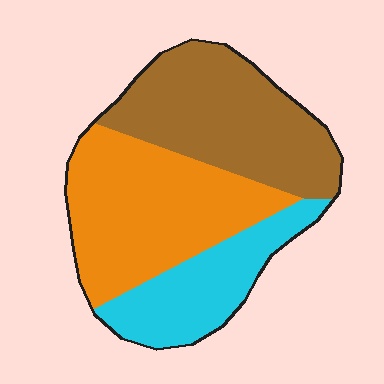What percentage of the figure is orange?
Orange takes up about two fifths (2/5) of the figure.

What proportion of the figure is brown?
Brown covers 37% of the figure.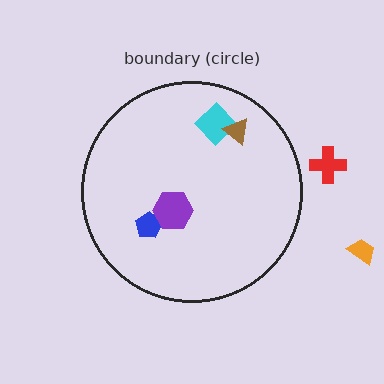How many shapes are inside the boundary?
4 inside, 2 outside.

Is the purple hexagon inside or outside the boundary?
Inside.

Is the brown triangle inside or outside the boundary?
Inside.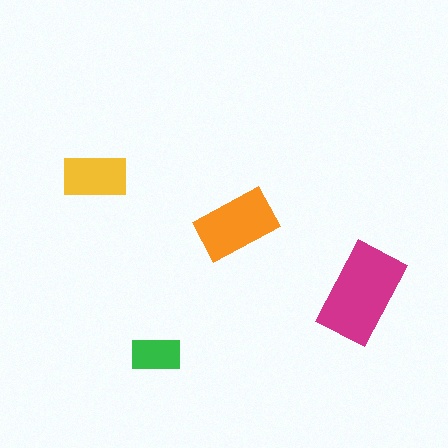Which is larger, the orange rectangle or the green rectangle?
The orange one.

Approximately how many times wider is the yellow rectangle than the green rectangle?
About 1.5 times wider.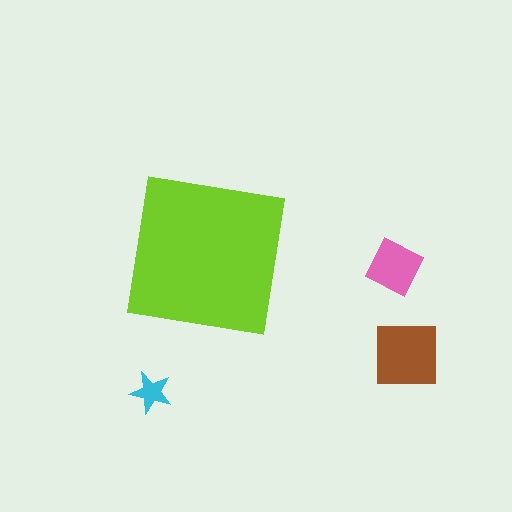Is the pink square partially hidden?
No, the pink square is fully visible.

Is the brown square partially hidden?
No, the brown square is fully visible.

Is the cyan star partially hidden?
No, the cyan star is fully visible.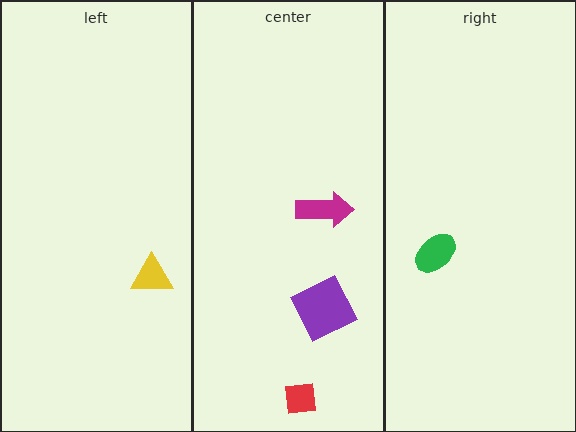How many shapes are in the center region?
3.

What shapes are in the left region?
The yellow triangle.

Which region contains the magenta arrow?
The center region.